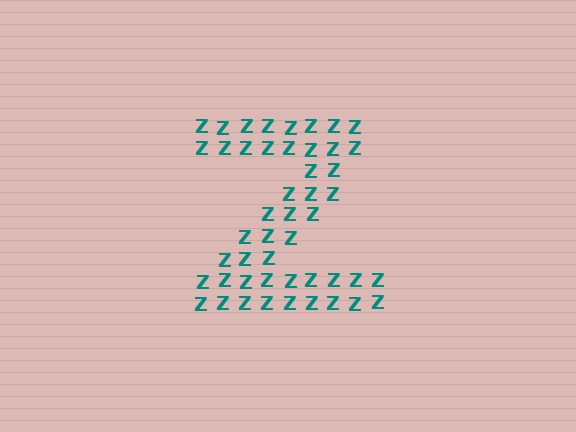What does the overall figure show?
The overall figure shows the letter Z.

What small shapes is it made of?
It is made of small letter Z's.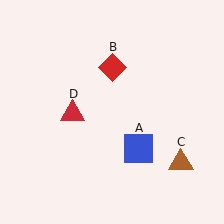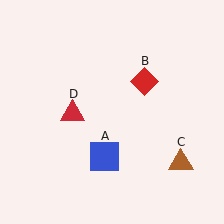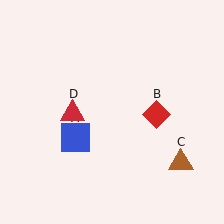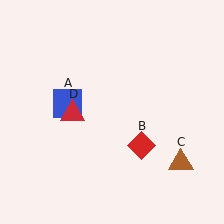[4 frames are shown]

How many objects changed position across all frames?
2 objects changed position: blue square (object A), red diamond (object B).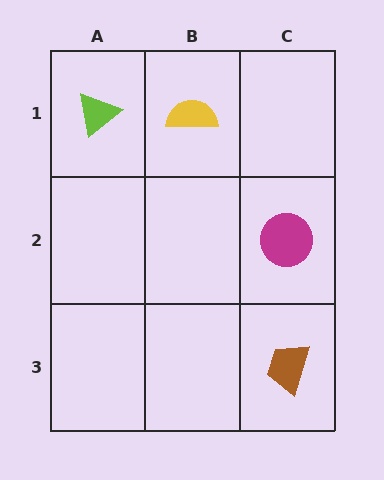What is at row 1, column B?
A yellow semicircle.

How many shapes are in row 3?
1 shape.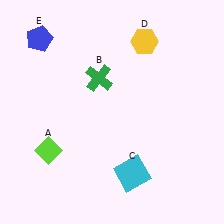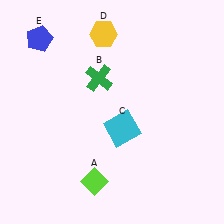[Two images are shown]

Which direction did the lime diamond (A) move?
The lime diamond (A) moved right.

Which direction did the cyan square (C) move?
The cyan square (C) moved up.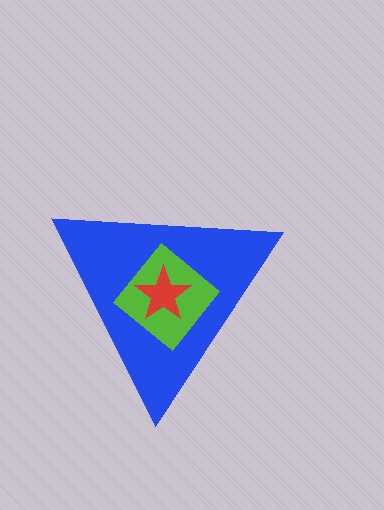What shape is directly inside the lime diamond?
The red star.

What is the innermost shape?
The red star.